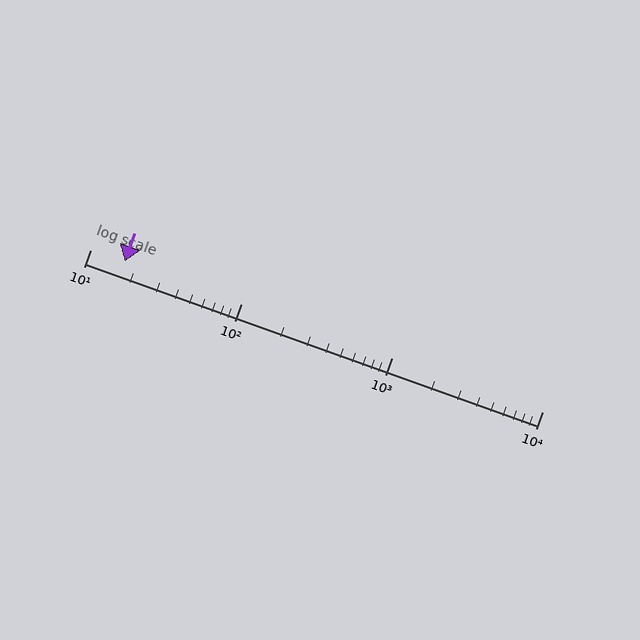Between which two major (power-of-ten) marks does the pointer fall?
The pointer is between 10 and 100.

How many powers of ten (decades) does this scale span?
The scale spans 3 decades, from 10 to 10000.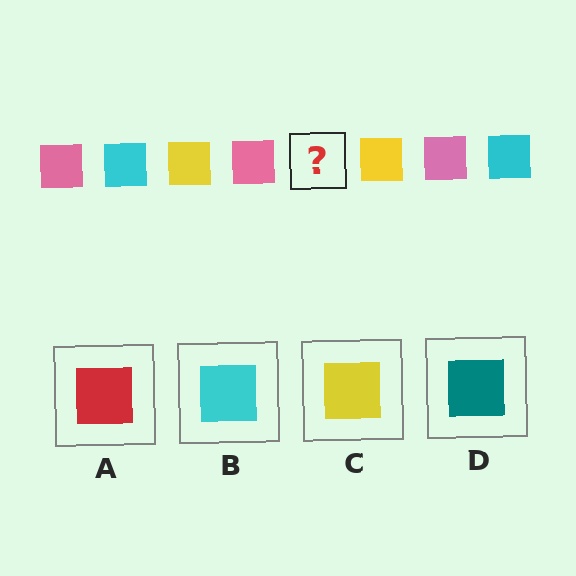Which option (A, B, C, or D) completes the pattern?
B.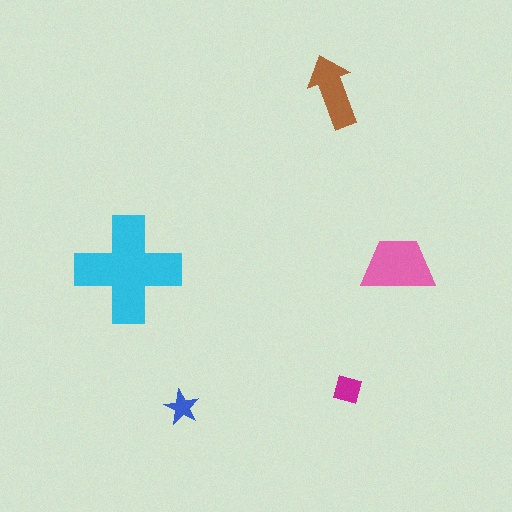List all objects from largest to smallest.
The cyan cross, the pink trapezoid, the brown arrow, the magenta square, the blue star.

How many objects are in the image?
There are 5 objects in the image.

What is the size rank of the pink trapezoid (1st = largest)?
2nd.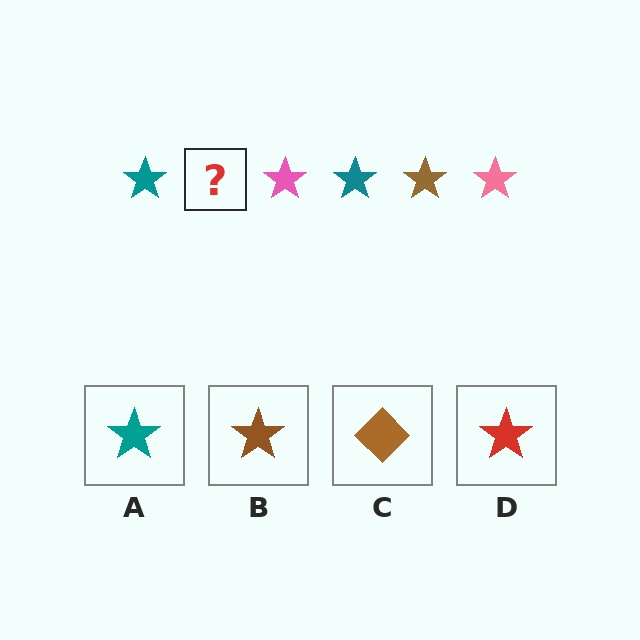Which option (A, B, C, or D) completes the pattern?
B.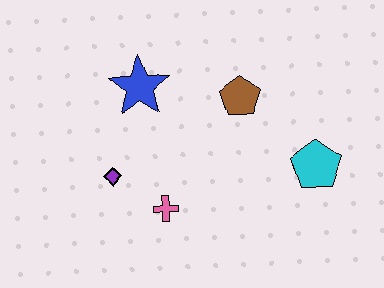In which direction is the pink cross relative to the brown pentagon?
The pink cross is below the brown pentagon.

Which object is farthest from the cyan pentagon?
The purple diamond is farthest from the cyan pentagon.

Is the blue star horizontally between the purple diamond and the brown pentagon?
Yes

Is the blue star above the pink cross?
Yes